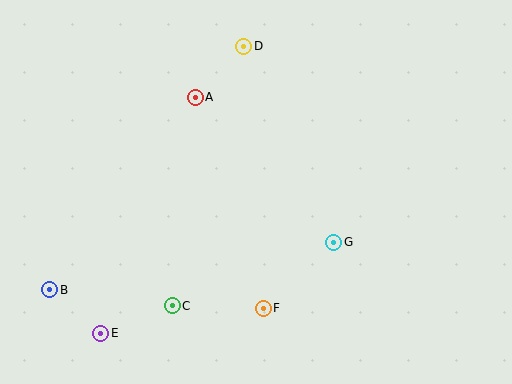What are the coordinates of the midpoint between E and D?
The midpoint between E and D is at (172, 190).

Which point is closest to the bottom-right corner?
Point G is closest to the bottom-right corner.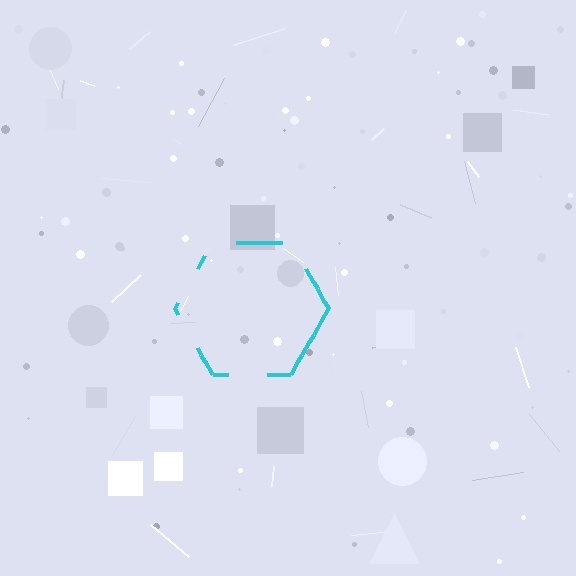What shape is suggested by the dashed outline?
The dashed outline suggests a hexagon.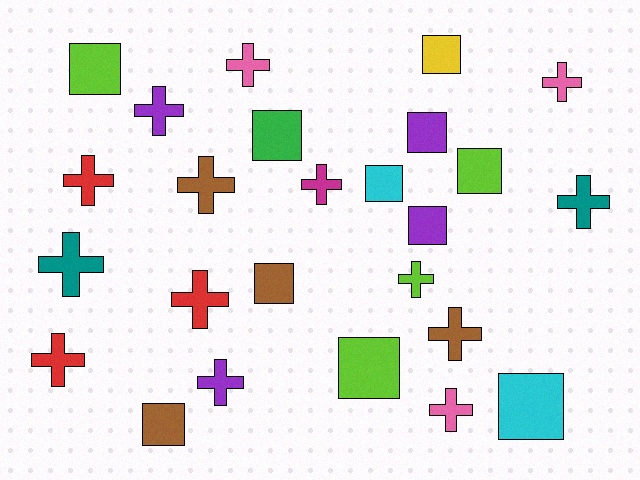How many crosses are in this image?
There are 14 crosses.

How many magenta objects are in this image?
There is 1 magenta object.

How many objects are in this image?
There are 25 objects.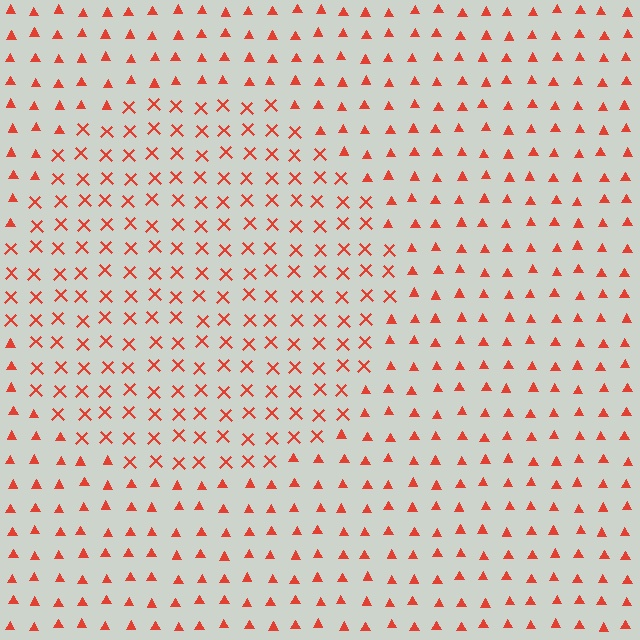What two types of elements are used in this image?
The image uses X marks inside the circle region and triangles outside it.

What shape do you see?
I see a circle.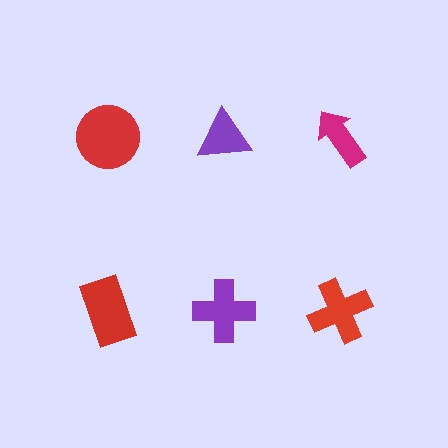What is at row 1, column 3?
A magenta arrow.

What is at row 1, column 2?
A purple triangle.